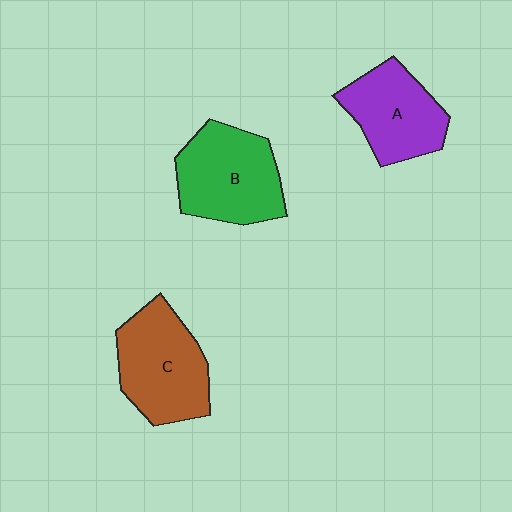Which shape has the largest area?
Shape B (green).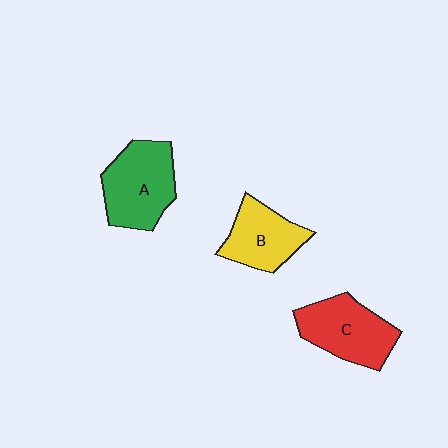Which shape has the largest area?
Shape A (green).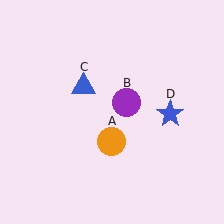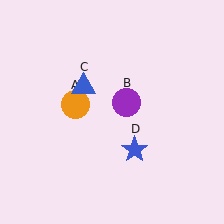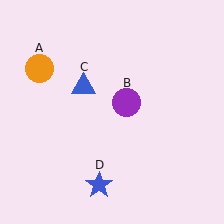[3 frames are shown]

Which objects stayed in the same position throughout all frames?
Purple circle (object B) and blue triangle (object C) remained stationary.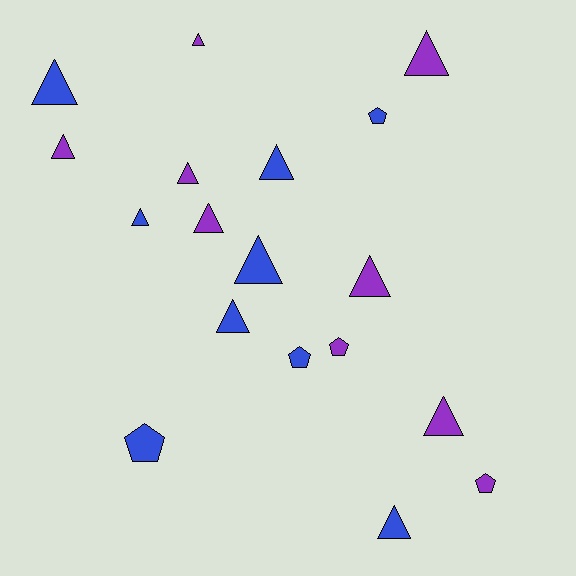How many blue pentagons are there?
There are 3 blue pentagons.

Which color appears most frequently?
Purple, with 9 objects.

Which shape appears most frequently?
Triangle, with 13 objects.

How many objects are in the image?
There are 18 objects.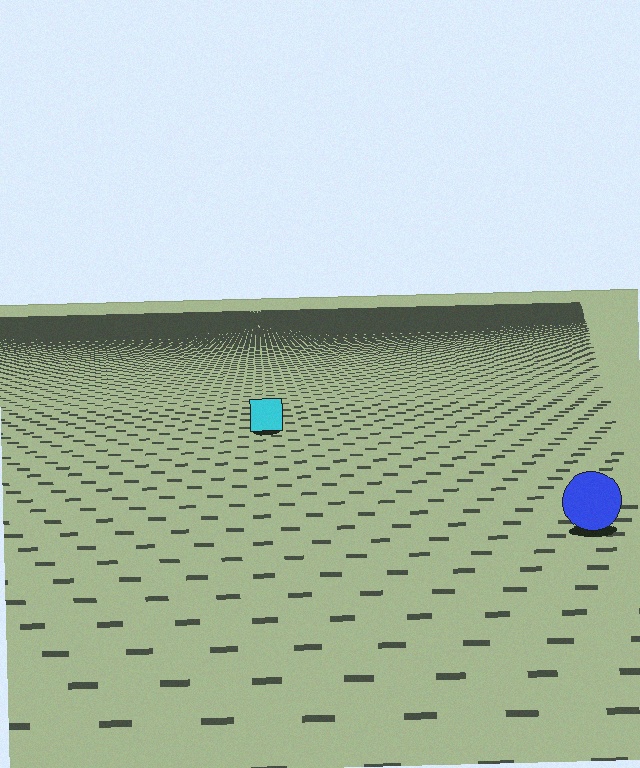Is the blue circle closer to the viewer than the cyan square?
Yes. The blue circle is closer — you can tell from the texture gradient: the ground texture is coarser near it.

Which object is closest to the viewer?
The blue circle is closest. The texture marks near it are larger and more spread out.